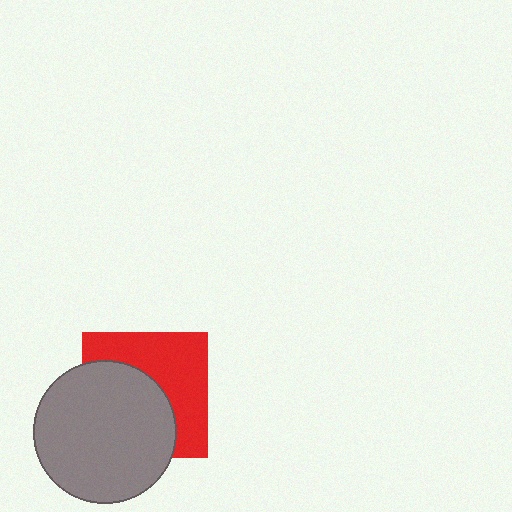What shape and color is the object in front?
The object in front is a gray circle.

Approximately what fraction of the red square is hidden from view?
Roughly 51% of the red square is hidden behind the gray circle.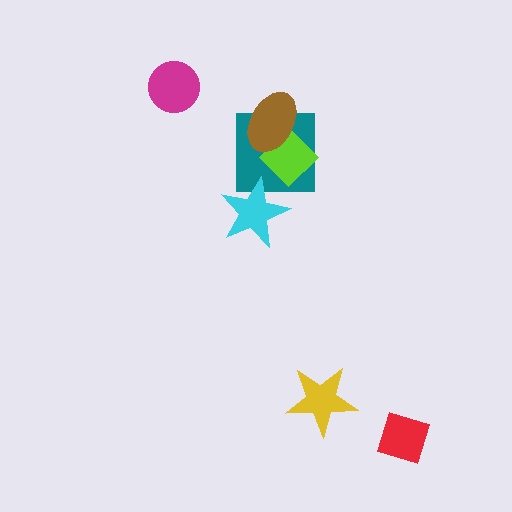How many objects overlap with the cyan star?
1 object overlaps with the cyan star.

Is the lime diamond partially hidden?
Yes, it is partially covered by another shape.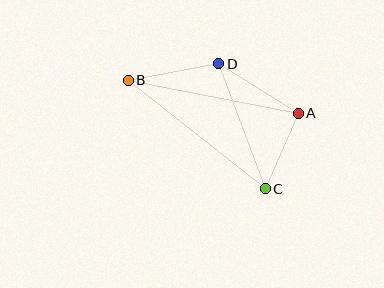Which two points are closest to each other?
Points A and C are closest to each other.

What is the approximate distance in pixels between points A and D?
The distance between A and D is approximately 94 pixels.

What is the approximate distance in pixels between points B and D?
The distance between B and D is approximately 92 pixels.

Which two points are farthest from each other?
Points B and C are farthest from each other.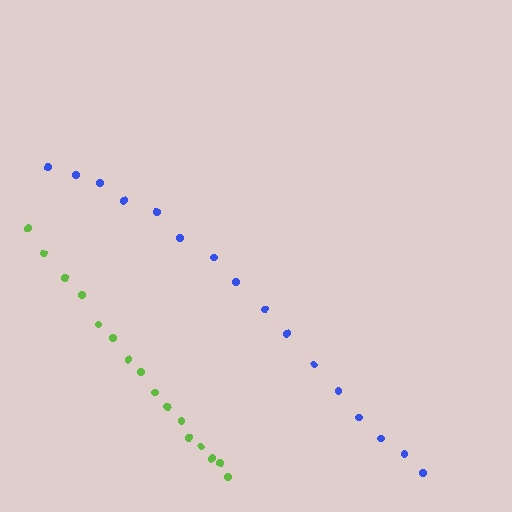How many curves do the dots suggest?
There are 2 distinct paths.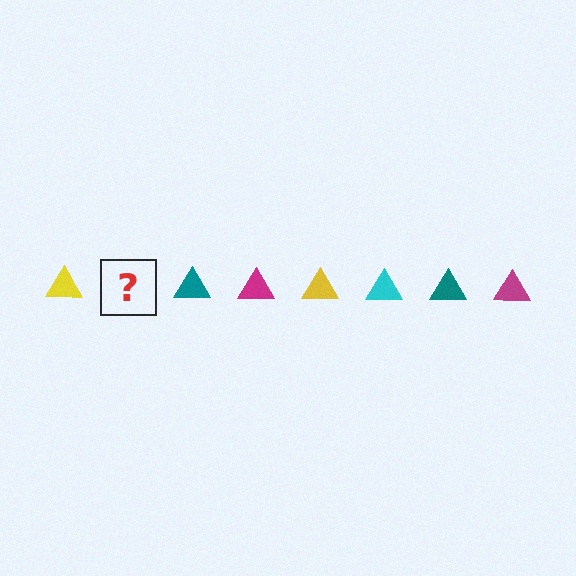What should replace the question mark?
The question mark should be replaced with a cyan triangle.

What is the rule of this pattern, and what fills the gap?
The rule is that the pattern cycles through yellow, cyan, teal, magenta triangles. The gap should be filled with a cyan triangle.